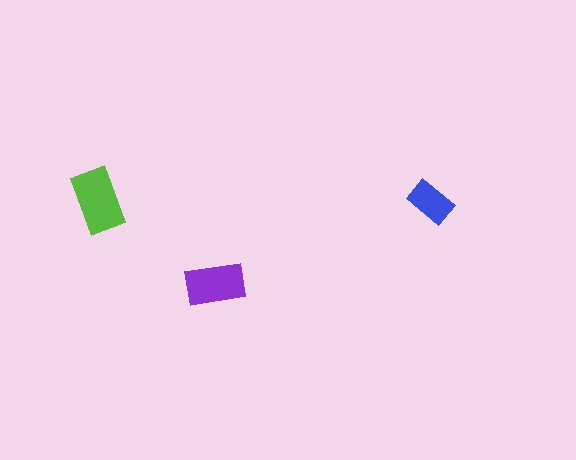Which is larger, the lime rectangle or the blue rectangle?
The lime one.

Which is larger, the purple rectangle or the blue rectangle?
The purple one.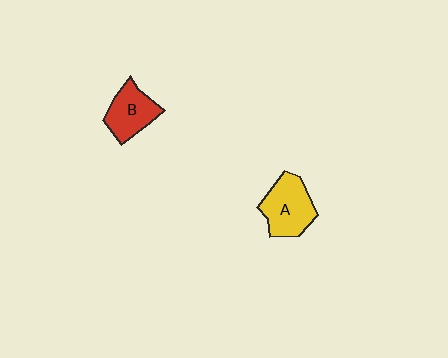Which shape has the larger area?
Shape A (yellow).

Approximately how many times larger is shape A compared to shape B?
Approximately 1.2 times.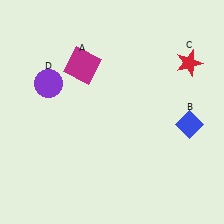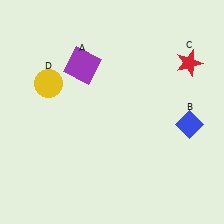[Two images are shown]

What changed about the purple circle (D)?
In Image 1, D is purple. In Image 2, it changed to yellow.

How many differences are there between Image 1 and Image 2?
There are 2 differences between the two images.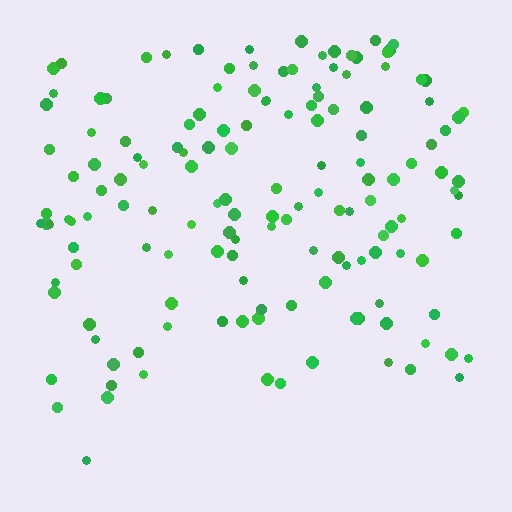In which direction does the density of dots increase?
From bottom to top, with the top side densest.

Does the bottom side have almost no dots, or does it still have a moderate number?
Still a moderate number, just noticeably fewer than the top.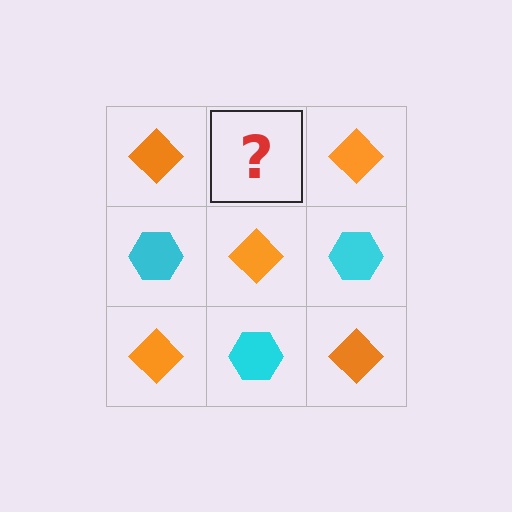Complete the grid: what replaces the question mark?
The question mark should be replaced with a cyan hexagon.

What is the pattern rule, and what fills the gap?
The rule is that it alternates orange diamond and cyan hexagon in a checkerboard pattern. The gap should be filled with a cyan hexagon.